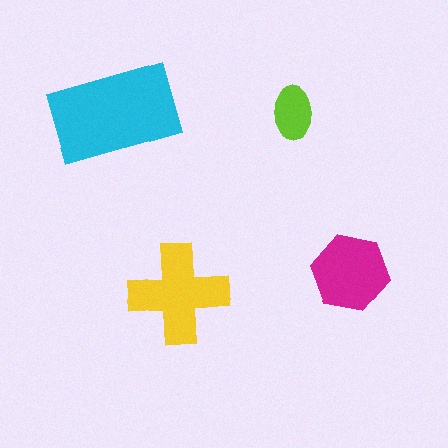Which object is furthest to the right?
The magenta hexagon is rightmost.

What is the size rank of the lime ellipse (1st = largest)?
4th.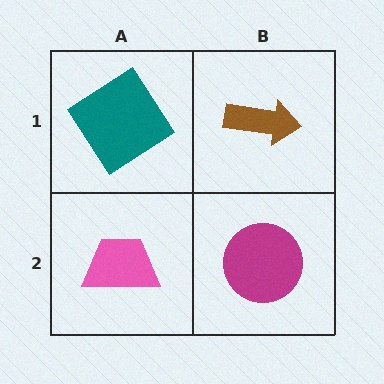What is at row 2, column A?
A pink trapezoid.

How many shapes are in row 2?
2 shapes.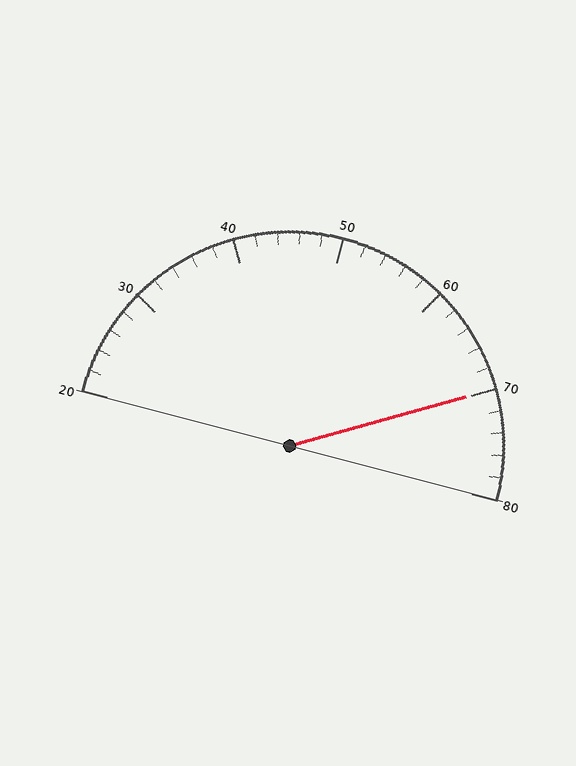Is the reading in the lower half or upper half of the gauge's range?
The reading is in the upper half of the range (20 to 80).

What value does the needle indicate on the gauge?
The needle indicates approximately 70.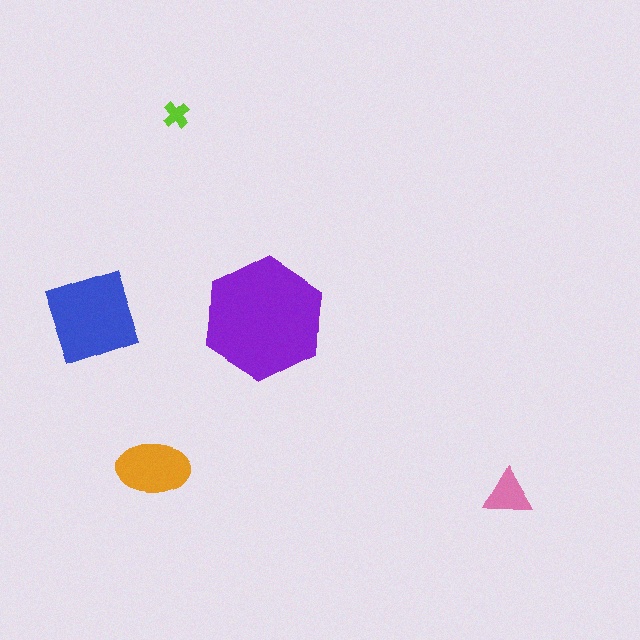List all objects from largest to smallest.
The purple hexagon, the blue diamond, the orange ellipse, the pink triangle, the lime cross.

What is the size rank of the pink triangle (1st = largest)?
4th.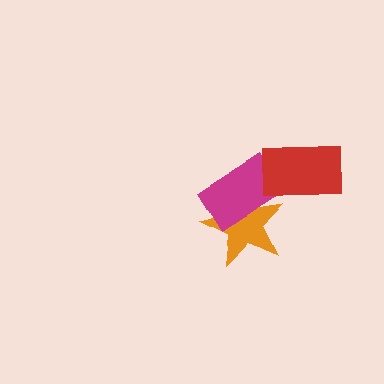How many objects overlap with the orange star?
1 object overlaps with the orange star.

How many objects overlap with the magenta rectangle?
2 objects overlap with the magenta rectangle.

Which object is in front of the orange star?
The magenta rectangle is in front of the orange star.